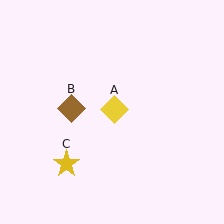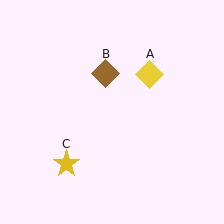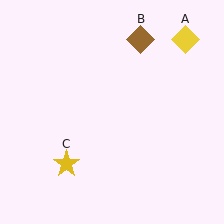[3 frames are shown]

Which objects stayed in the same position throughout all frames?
Yellow star (object C) remained stationary.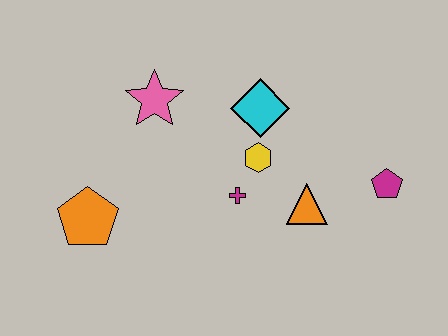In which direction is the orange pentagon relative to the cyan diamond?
The orange pentagon is to the left of the cyan diamond.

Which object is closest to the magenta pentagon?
The orange triangle is closest to the magenta pentagon.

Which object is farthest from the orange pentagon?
The magenta pentagon is farthest from the orange pentagon.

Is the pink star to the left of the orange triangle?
Yes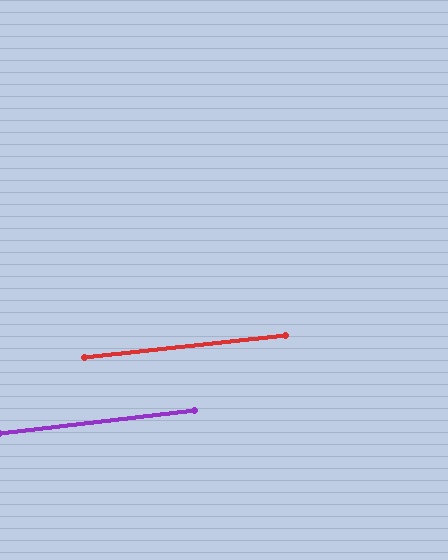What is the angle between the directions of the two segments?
Approximately 1 degree.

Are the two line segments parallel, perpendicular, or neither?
Parallel — their directions differ by only 0.5°.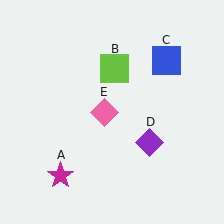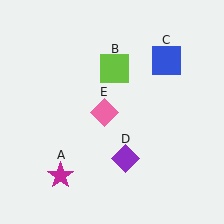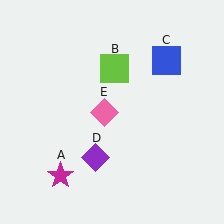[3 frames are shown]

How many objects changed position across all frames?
1 object changed position: purple diamond (object D).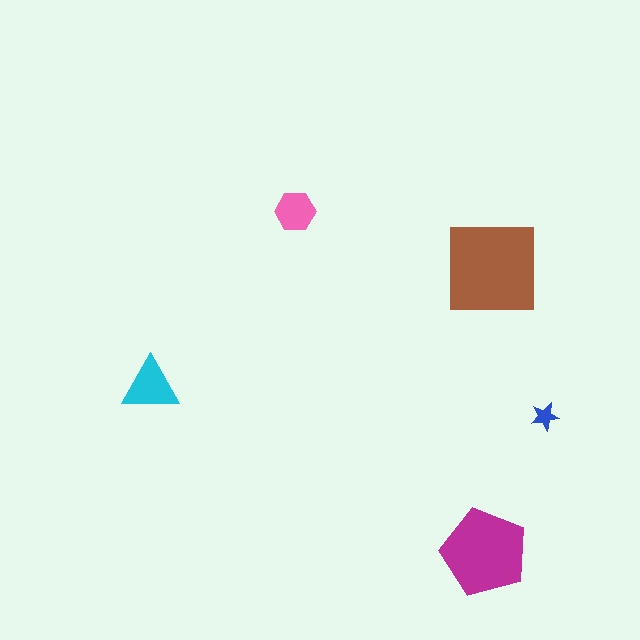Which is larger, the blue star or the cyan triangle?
The cyan triangle.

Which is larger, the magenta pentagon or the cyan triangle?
The magenta pentagon.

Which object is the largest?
The brown square.